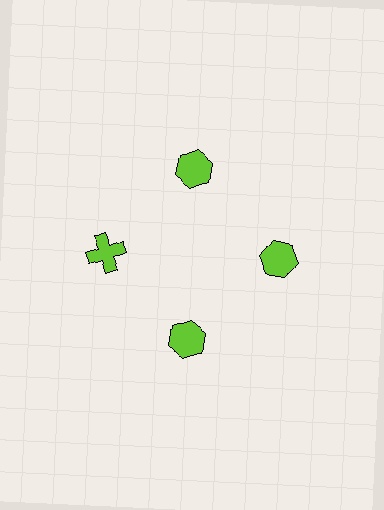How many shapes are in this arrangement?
There are 4 shapes arranged in a ring pattern.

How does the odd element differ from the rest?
It has a different shape: cross instead of hexagon.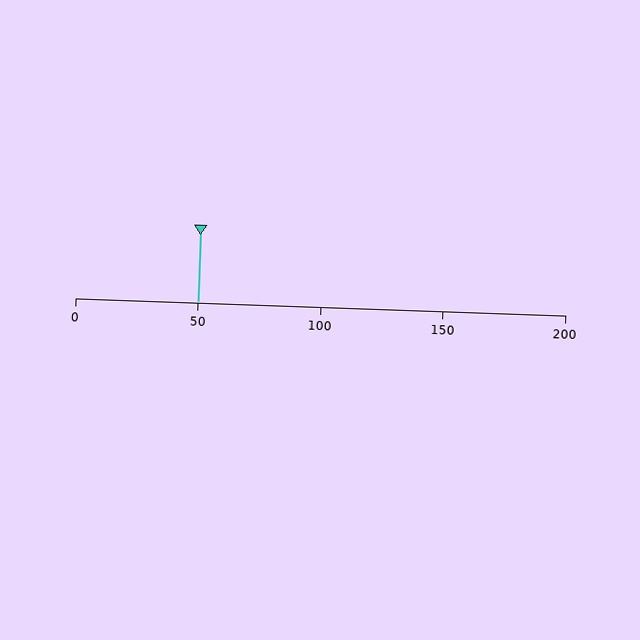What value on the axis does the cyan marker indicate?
The marker indicates approximately 50.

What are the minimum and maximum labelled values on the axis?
The axis runs from 0 to 200.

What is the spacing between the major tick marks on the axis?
The major ticks are spaced 50 apart.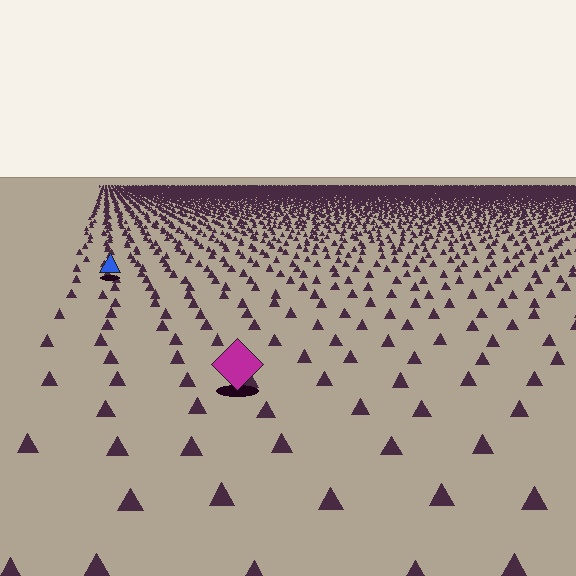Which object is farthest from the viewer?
The blue triangle is farthest from the viewer. It appears smaller and the ground texture around it is denser.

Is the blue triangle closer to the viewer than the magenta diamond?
No. The magenta diamond is closer — you can tell from the texture gradient: the ground texture is coarser near it.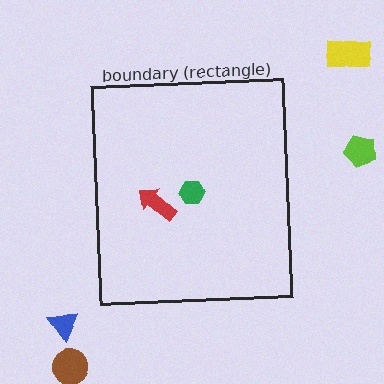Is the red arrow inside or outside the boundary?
Inside.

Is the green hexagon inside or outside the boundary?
Inside.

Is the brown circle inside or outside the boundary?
Outside.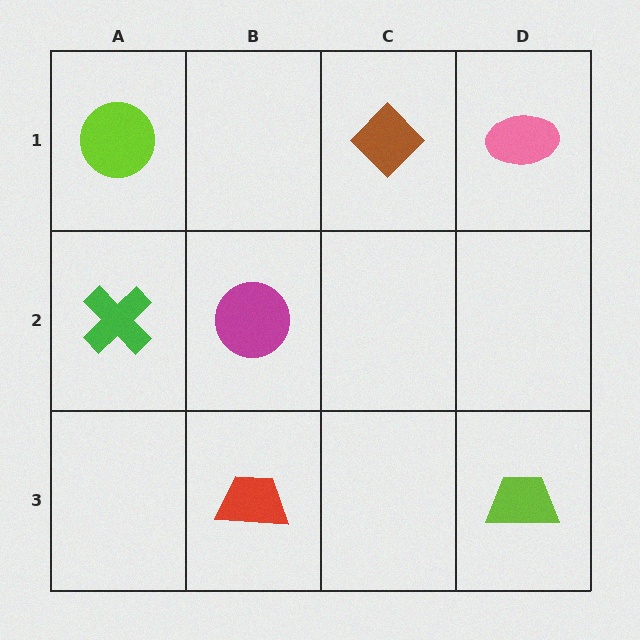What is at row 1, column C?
A brown diamond.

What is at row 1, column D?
A pink ellipse.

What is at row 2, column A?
A green cross.